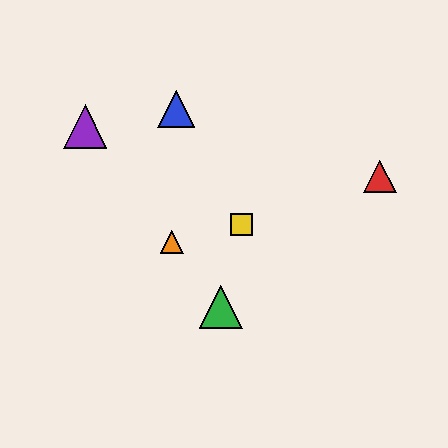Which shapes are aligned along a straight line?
The green triangle, the purple triangle, the orange triangle are aligned along a straight line.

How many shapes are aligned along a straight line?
3 shapes (the green triangle, the purple triangle, the orange triangle) are aligned along a straight line.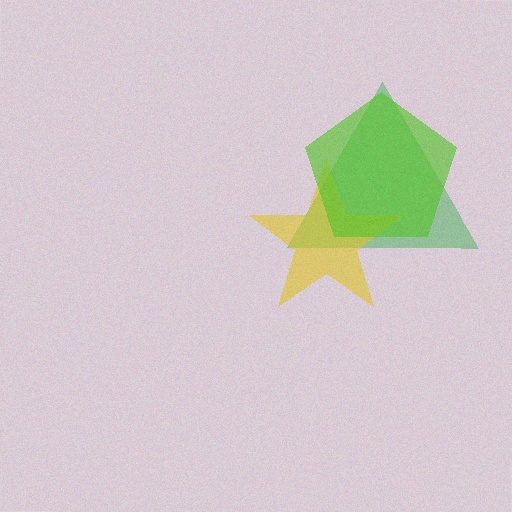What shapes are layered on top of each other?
The layered shapes are: a green triangle, a yellow star, a lime pentagon.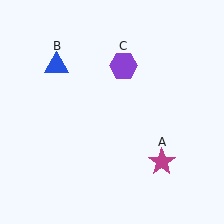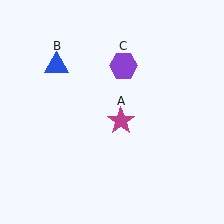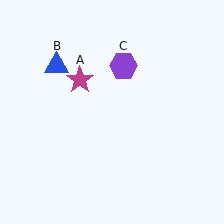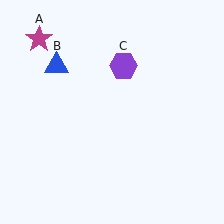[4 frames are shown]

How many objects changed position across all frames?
1 object changed position: magenta star (object A).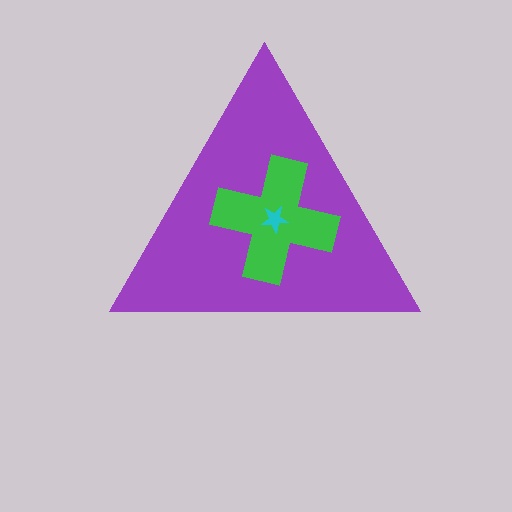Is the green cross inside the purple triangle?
Yes.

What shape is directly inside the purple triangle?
The green cross.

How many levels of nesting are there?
3.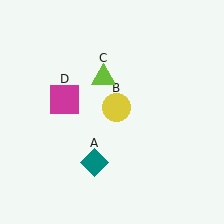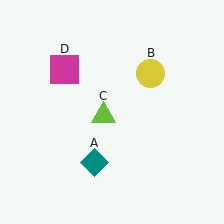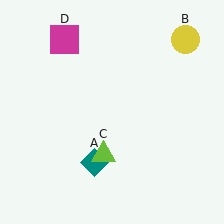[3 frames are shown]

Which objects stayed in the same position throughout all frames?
Teal diamond (object A) remained stationary.